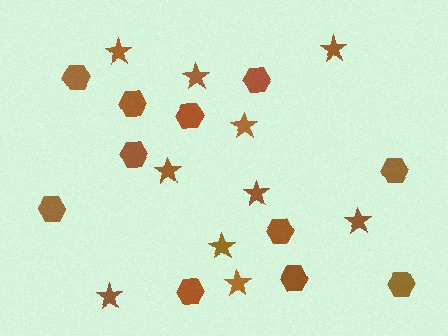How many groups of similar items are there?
There are 2 groups: one group of hexagons (11) and one group of stars (10).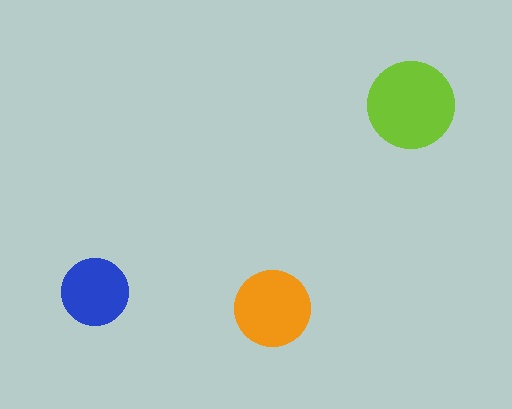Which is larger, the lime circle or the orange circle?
The lime one.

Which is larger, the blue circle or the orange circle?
The orange one.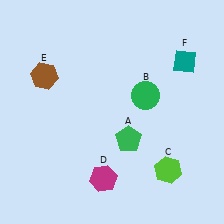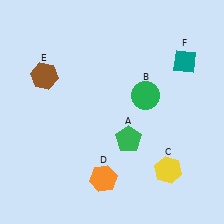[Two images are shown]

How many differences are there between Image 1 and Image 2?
There are 2 differences between the two images.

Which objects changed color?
C changed from lime to yellow. D changed from magenta to orange.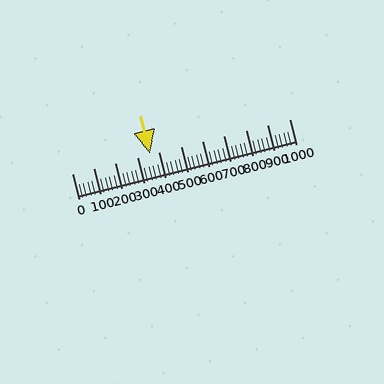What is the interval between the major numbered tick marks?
The major tick marks are spaced 100 units apart.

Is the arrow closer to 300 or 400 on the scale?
The arrow is closer to 400.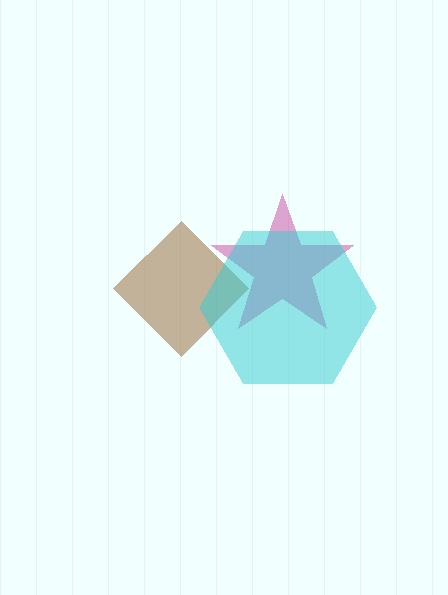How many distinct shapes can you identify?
There are 3 distinct shapes: a brown diamond, a magenta star, a cyan hexagon.